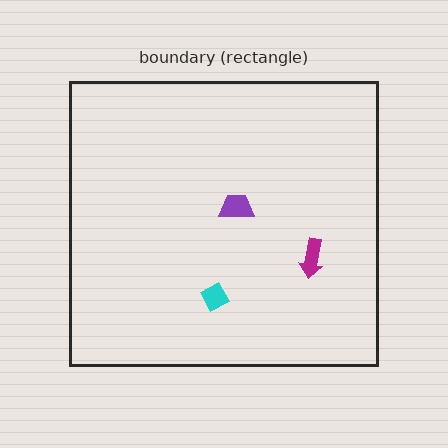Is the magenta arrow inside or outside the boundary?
Inside.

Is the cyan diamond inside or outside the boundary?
Inside.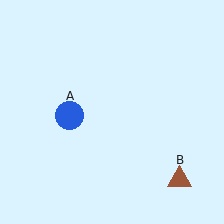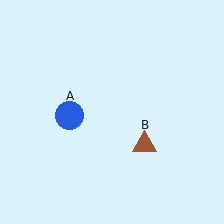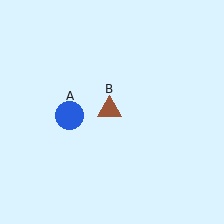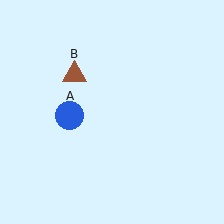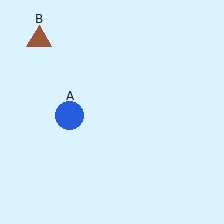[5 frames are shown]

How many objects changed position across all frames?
1 object changed position: brown triangle (object B).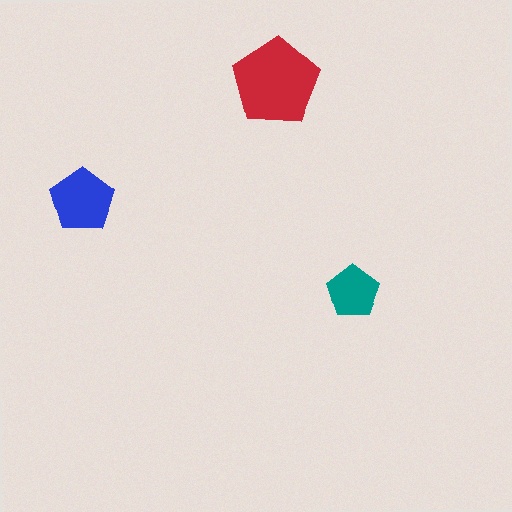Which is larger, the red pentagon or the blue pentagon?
The red one.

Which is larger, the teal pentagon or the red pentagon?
The red one.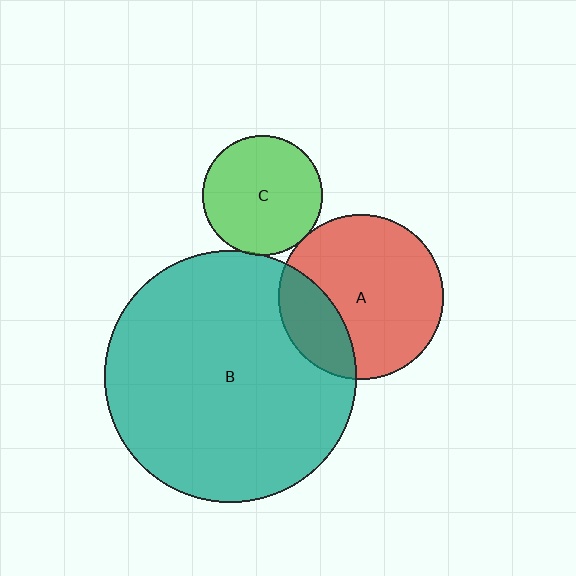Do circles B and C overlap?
Yes.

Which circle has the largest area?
Circle B (teal).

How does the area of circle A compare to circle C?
Approximately 1.9 times.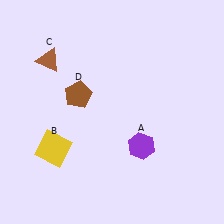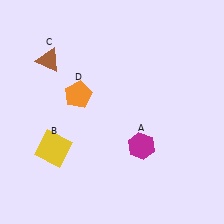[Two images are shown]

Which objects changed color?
A changed from purple to magenta. D changed from brown to orange.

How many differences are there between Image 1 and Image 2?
There are 2 differences between the two images.